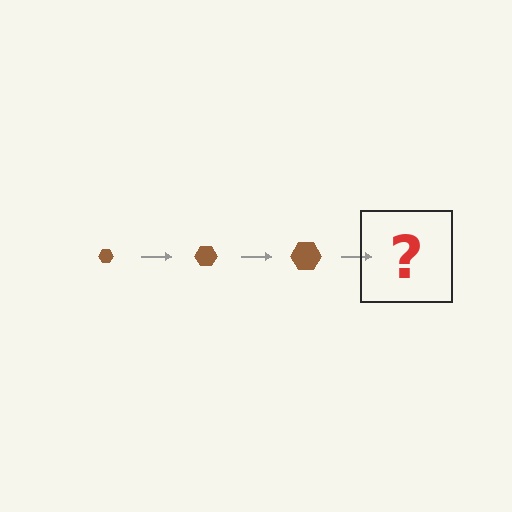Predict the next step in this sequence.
The next step is a brown hexagon, larger than the previous one.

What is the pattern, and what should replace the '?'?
The pattern is that the hexagon gets progressively larger each step. The '?' should be a brown hexagon, larger than the previous one.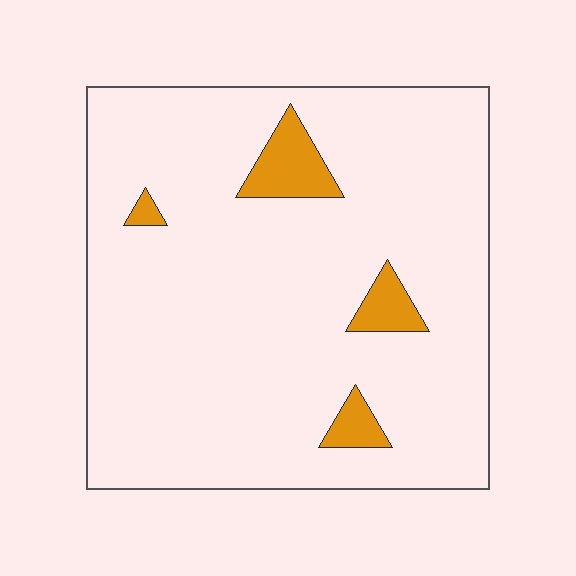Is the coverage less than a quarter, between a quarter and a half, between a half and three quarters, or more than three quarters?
Less than a quarter.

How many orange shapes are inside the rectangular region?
4.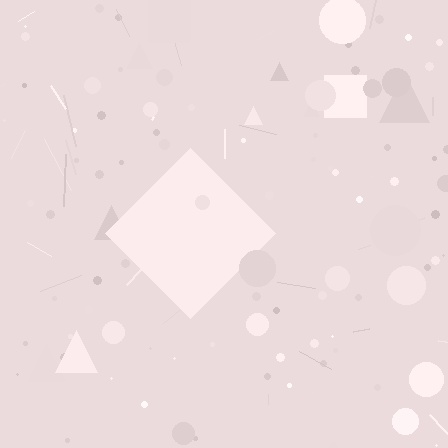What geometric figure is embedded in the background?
A diamond is embedded in the background.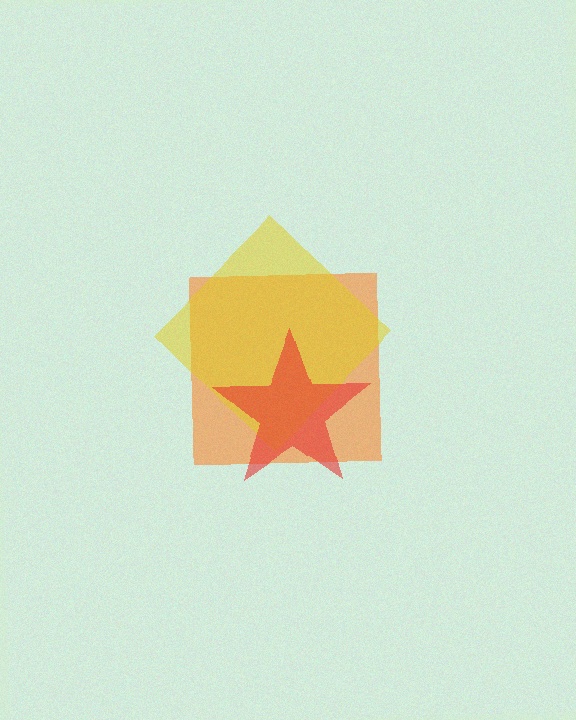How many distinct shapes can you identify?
There are 3 distinct shapes: an orange square, a yellow diamond, a red star.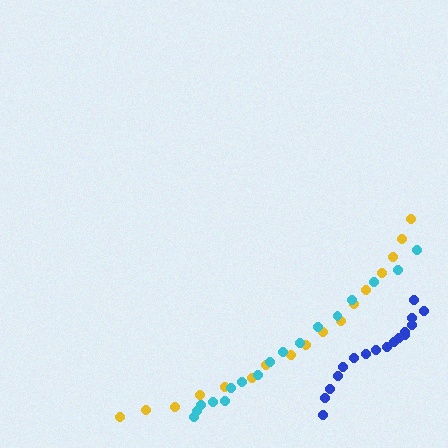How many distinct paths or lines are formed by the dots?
There are 3 distinct paths.